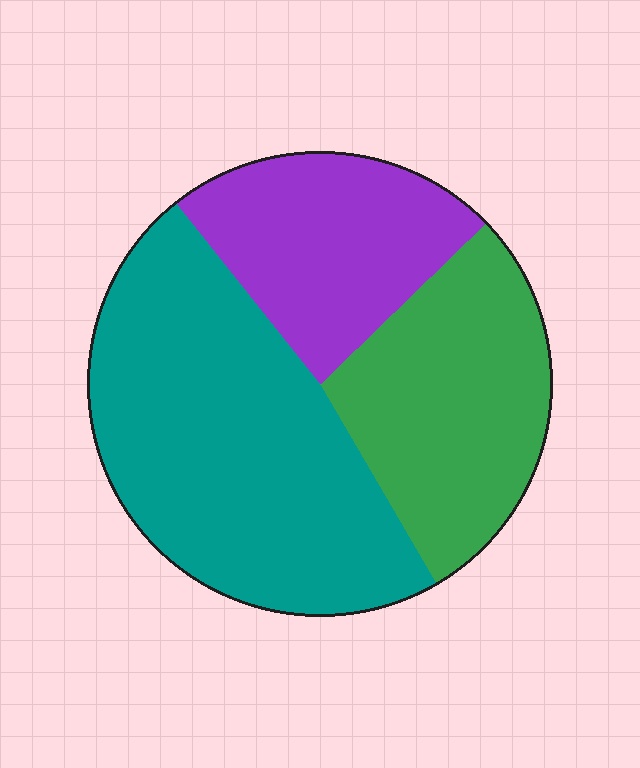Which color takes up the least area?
Purple, at roughly 25%.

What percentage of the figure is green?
Green takes up about one quarter (1/4) of the figure.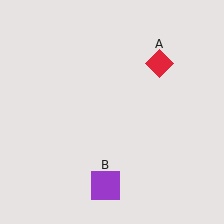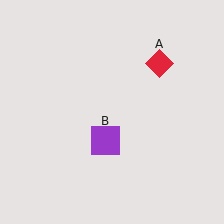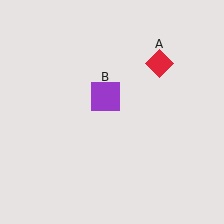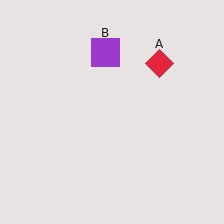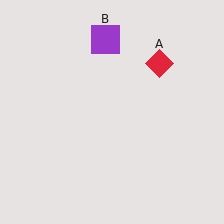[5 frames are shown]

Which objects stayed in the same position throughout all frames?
Red diamond (object A) remained stationary.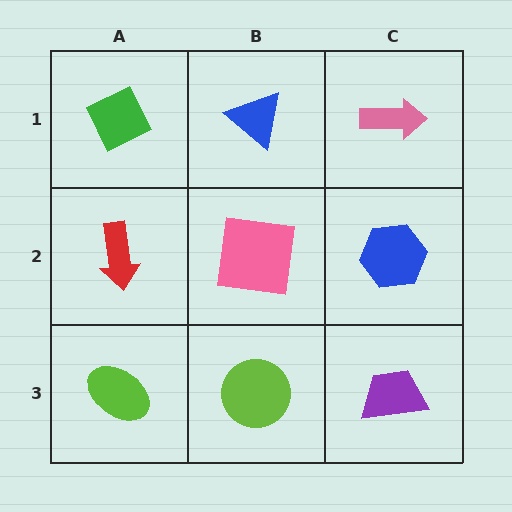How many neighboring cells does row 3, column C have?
2.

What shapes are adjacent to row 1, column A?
A red arrow (row 2, column A), a blue triangle (row 1, column B).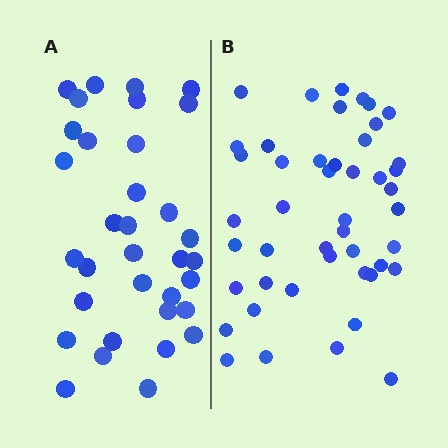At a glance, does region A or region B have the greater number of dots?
Region B (the right region) has more dots.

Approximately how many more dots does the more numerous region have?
Region B has roughly 12 or so more dots than region A.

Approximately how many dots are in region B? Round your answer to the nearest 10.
About 50 dots. (The exact count is 46, which rounds to 50.)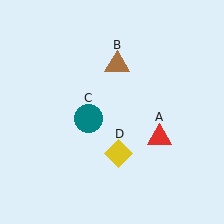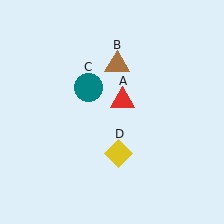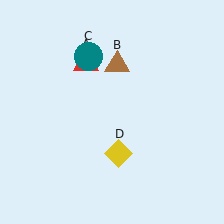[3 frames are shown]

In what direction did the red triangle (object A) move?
The red triangle (object A) moved up and to the left.